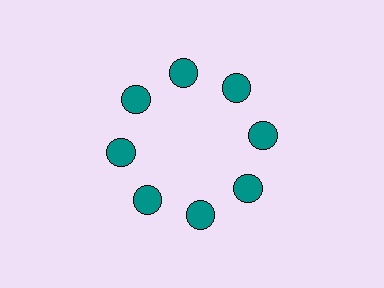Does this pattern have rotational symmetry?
Yes, this pattern has 8-fold rotational symmetry. It looks the same after rotating 45 degrees around the center.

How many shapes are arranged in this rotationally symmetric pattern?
There are 8 shapes, arranged in 8 groups of 1.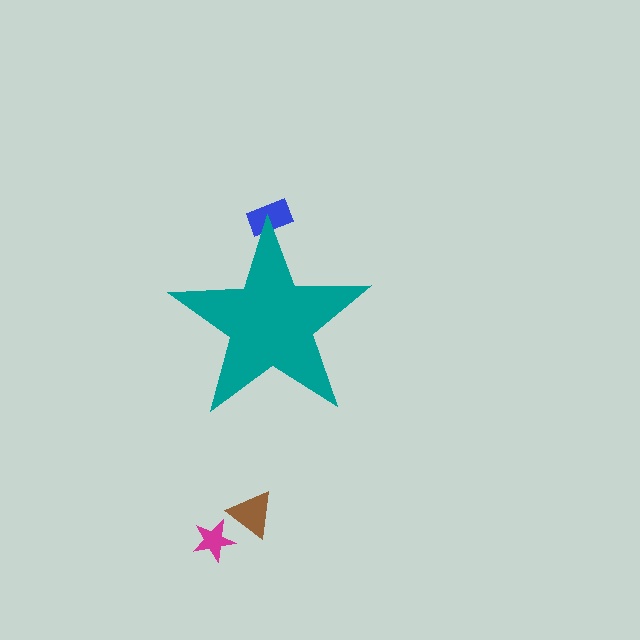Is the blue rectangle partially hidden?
Yes, the blue rectangle is partially hidden behind the teal star.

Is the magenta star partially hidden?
No, the magenta star is fully visible.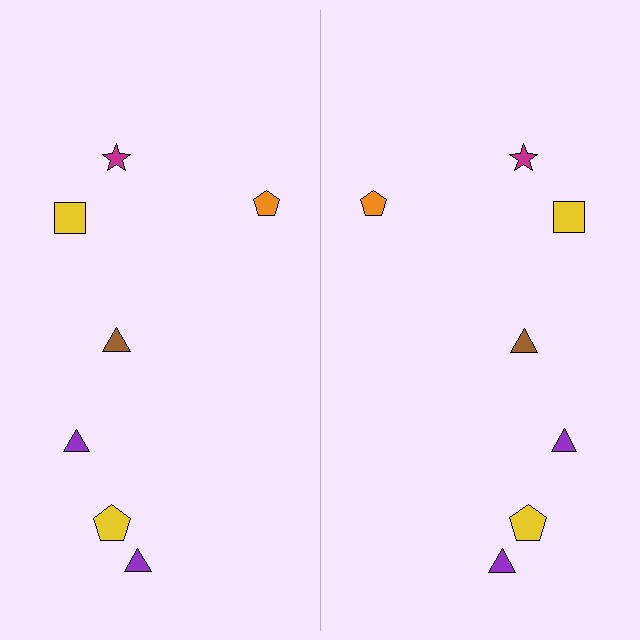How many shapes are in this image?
There are 14 shapes in this image.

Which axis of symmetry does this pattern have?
The pattern has a vertical axis of symmetry running through the center of the image.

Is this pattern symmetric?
Yes, this pattern has bilateral (reflection) symmetry.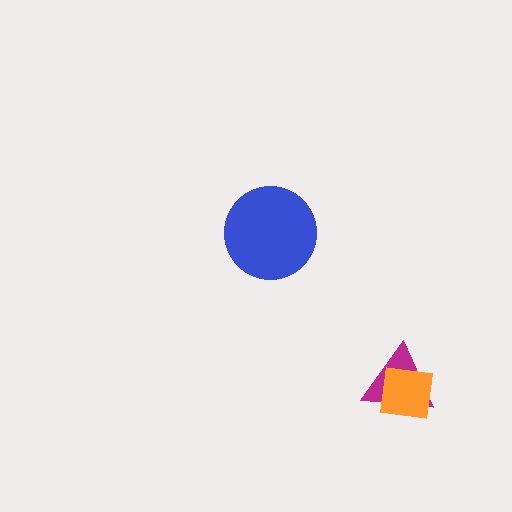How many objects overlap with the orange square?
1 object overlaps with the orange square.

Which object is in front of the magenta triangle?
The orange square is in front of the magenta triangle.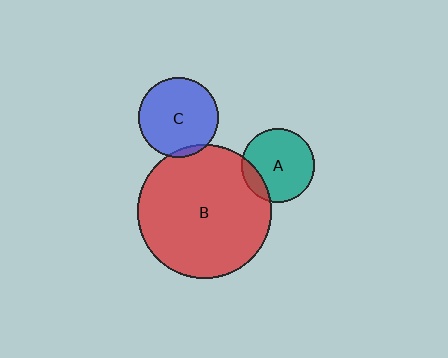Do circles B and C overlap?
Yes.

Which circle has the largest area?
Circle B (red).